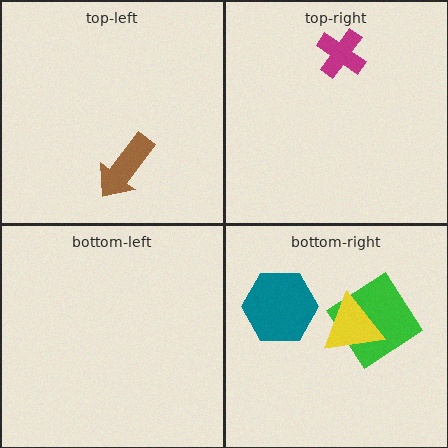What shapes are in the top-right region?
The magenta cross.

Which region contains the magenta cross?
The top-right region.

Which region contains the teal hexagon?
The bottom-right region.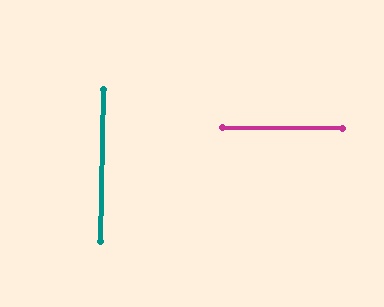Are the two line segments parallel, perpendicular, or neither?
Perpendicular — they meet at approximately 89°.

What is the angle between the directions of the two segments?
Approximately 89 degrees.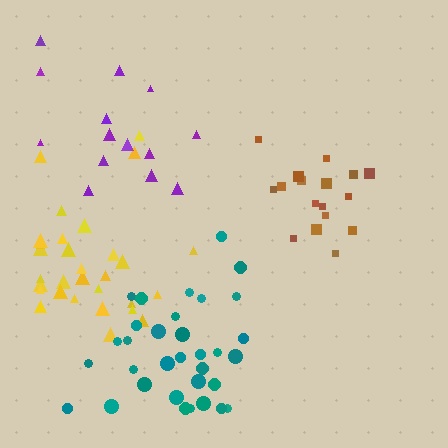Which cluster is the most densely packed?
Brown.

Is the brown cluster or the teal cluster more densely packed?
Brown.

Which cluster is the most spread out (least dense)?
Purple.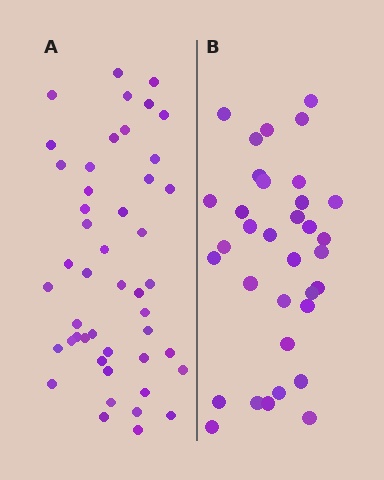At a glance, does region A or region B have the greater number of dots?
Region A (the left region) has more dots.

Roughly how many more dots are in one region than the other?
Region A has approximately 15 more dots than region B.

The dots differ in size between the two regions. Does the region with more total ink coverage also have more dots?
No. Region B has more total ink coverage because its dots are larger, but region A actually contains more individual dots. Total area can be misleading — the number of items is what matters here.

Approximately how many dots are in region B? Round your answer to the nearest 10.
About 30 dots. (The exact count is 34, which rounds to 30.)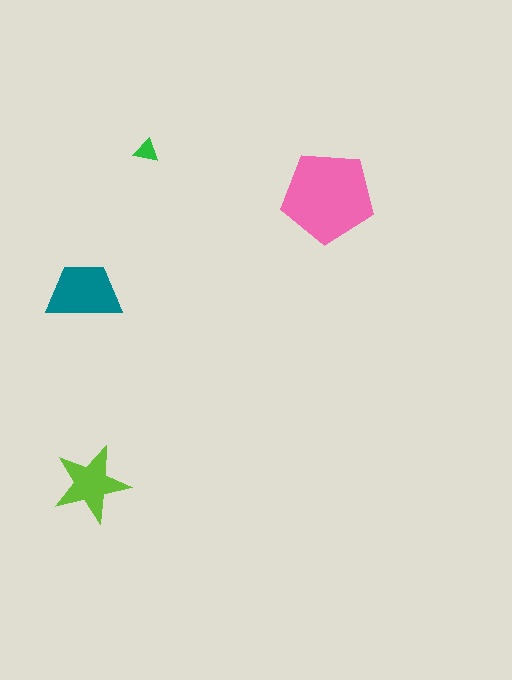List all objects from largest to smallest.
The pink pentagon, the teal trapezoid, the lime star, the green triangle.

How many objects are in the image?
There are 4 objects in the image.